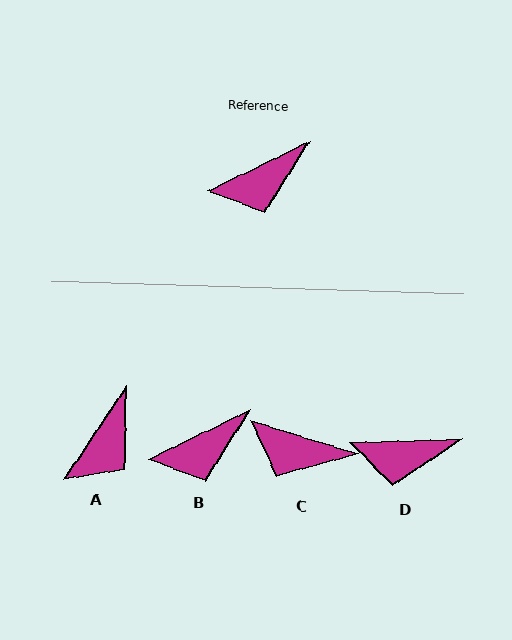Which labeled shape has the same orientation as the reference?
B.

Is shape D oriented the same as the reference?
No, it is off by about 24 degrees.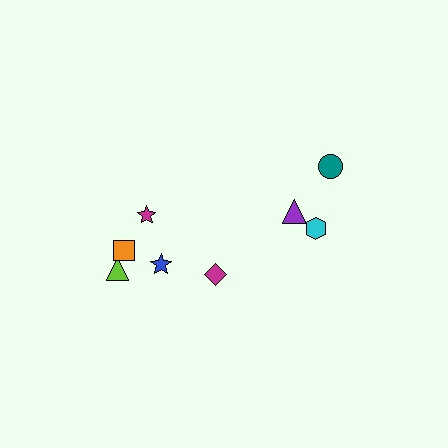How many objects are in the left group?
There are 5 objects.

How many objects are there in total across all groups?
There are 8 objects.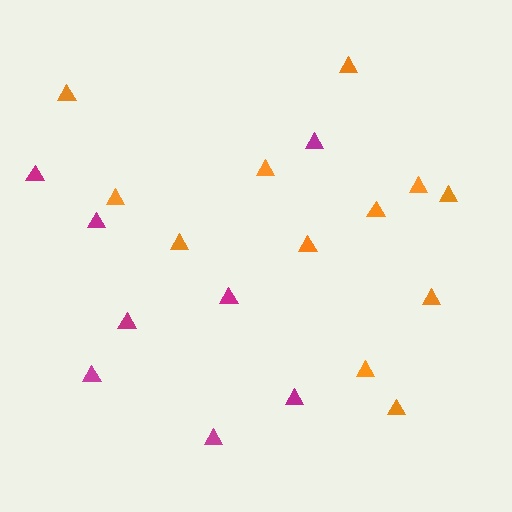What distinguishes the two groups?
There are 2 groups: one group of orange triangles (12) and one group of magenta triangles (8).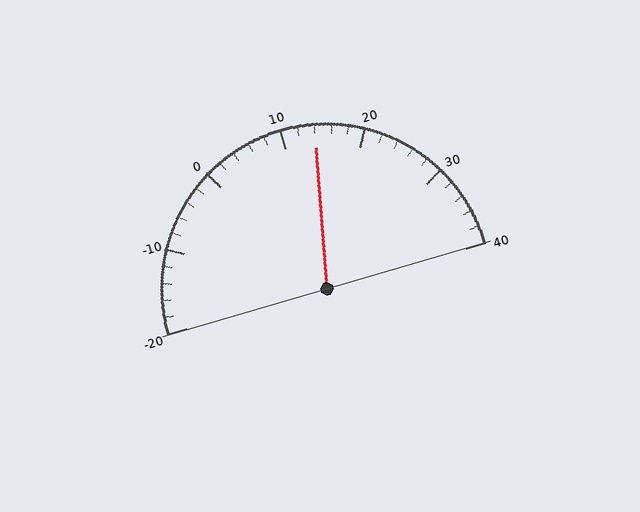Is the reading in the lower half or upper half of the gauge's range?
The reading is in the upper half of the range (-20 to 40).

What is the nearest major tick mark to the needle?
The nearest major tick mark is 10.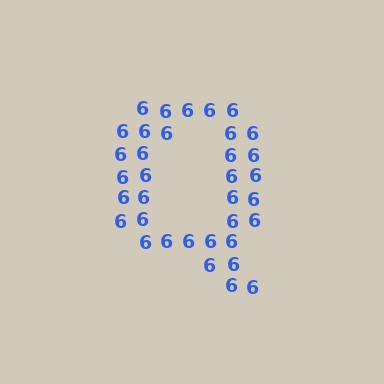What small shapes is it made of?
It is made of small digit 6's.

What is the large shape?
The large shape is the letter Q.